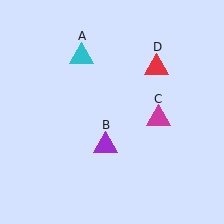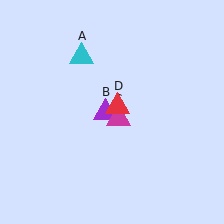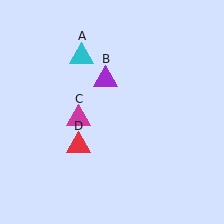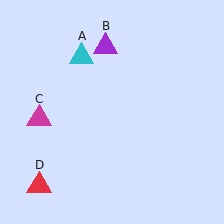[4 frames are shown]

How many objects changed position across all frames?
3 objects changed position: purple triangle (object B), magenta triangle (object C), red triangle (object D).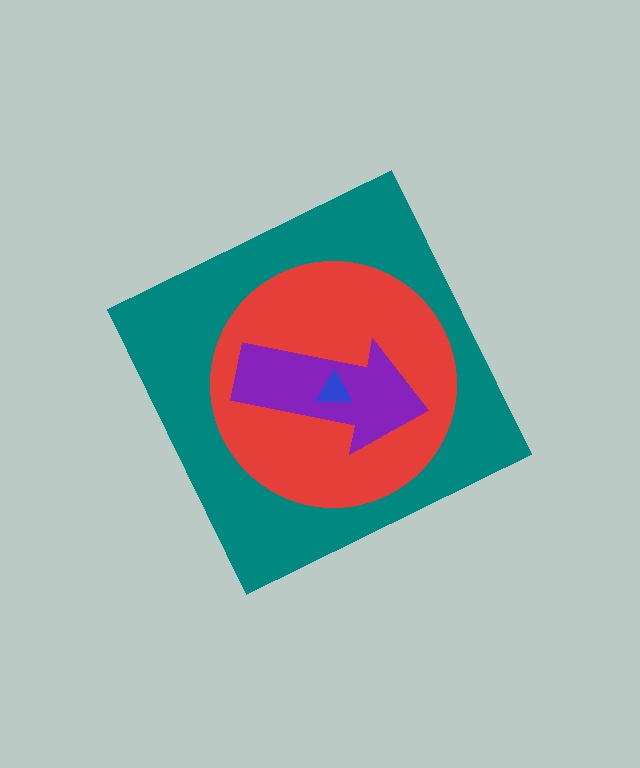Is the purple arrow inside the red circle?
Yes.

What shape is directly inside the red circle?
The purple arrow.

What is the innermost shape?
The blue triangle.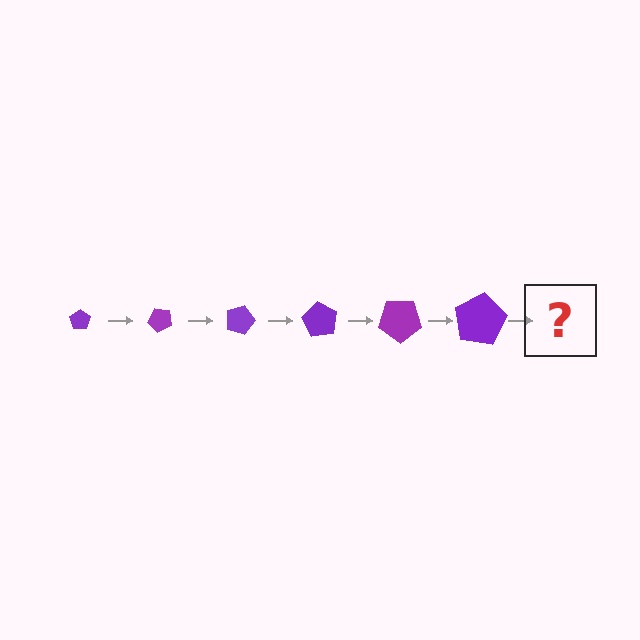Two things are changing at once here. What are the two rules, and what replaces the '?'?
The two rules are that the pentagon grows larger each step and it rotates 45 degrees each step. The '?' should be a pentagon, larger than the previous one and rotated 270 degrees from the start.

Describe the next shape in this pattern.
It should be a pentagon, larger than the previous one and rotated 270 degrees from the start.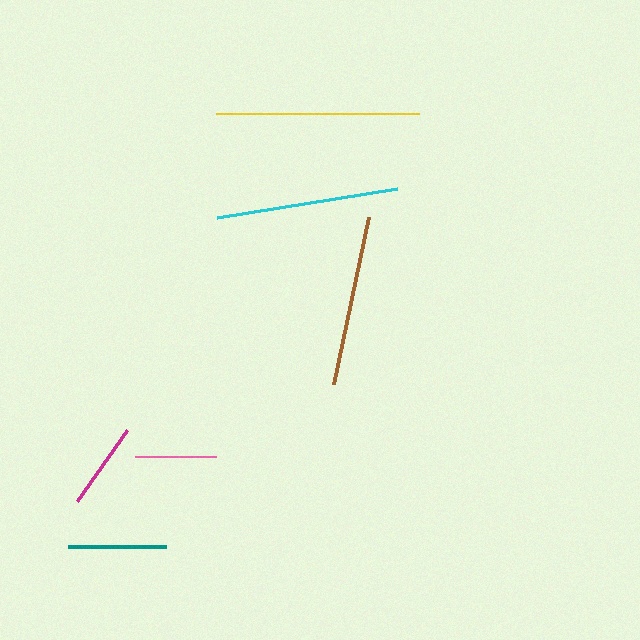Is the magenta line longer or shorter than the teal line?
The teal line is longer than the magenta line.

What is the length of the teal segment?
The teal segment is approximately 98 pixels long.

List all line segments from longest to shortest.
From longest to shortest: yellow, cyan, brown, teal, magenta, pink.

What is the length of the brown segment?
The brown segment is approximately 170 pixels long.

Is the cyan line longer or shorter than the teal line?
The cyan line is longer than the teal line.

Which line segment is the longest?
The yellow line is the longest at approximately 203 pixels.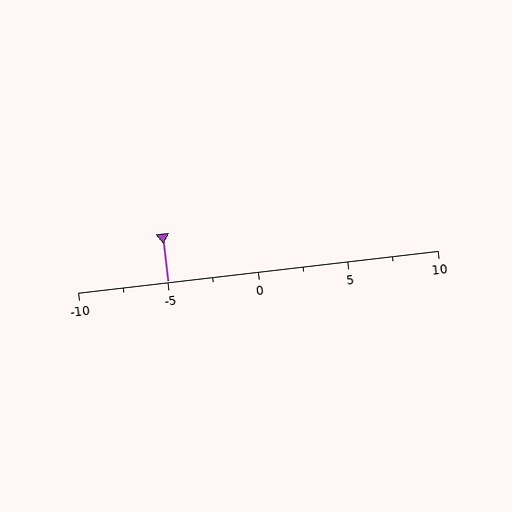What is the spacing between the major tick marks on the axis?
The major ticks are spaced 5 apart.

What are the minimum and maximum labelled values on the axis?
The axis runs from -10 to 10.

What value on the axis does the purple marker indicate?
The marker indicates approximately -5.